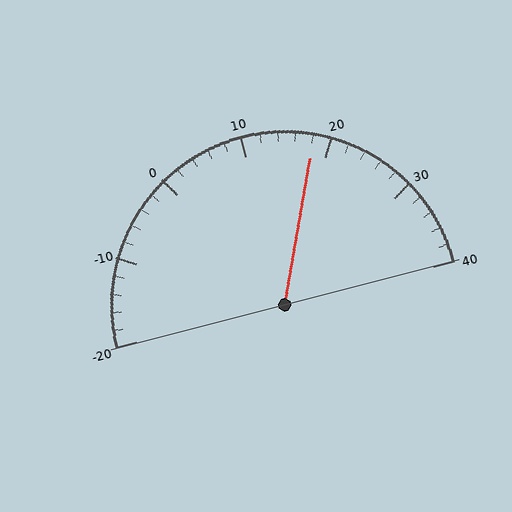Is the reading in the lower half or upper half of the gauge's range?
The reading is in the upper half of the range (-20 to 40).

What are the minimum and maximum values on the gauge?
The gauge ranges from -20 to 40.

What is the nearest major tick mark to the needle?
The nearest major tick mark is 20.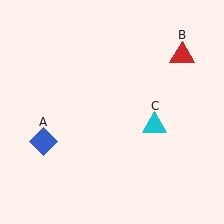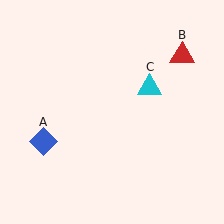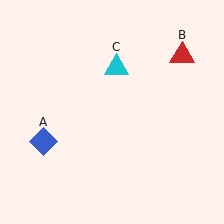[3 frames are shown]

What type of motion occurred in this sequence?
The cyan triangle (object C) rotated counterclockwise around the center of the scene.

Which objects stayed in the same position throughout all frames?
Blue diamond (object A) and red triangle (object B) remained stationary.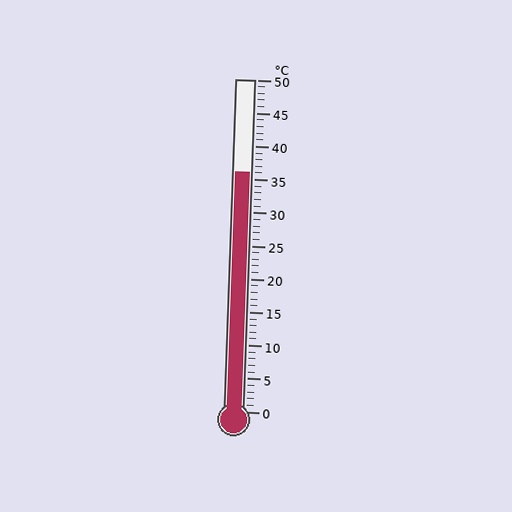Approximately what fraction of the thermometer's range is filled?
The thermometer is filled to approximately 70% of its range.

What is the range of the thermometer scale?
The thermometer scale ranges from 0°C to 50°C.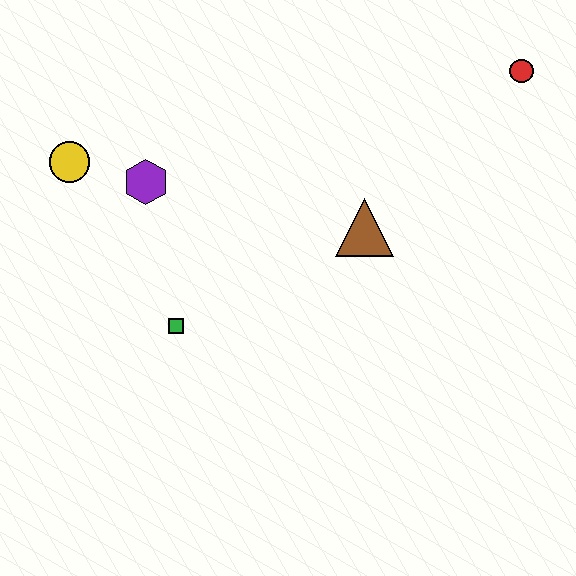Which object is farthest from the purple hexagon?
The red circle is farthest from the purple hexagon.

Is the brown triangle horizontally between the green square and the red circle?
Yes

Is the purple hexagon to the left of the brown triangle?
Yes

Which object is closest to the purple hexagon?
The yellow circle is closest to the purple hexagon.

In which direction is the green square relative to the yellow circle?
The green square is below the yellow circle.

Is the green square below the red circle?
Yes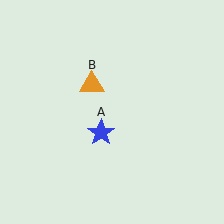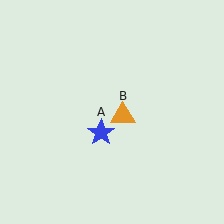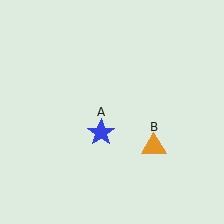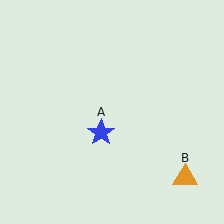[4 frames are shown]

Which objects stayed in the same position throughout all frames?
Blue star (object A) remained stationary.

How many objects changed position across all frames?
1 object changed position: orange triangle (object B).